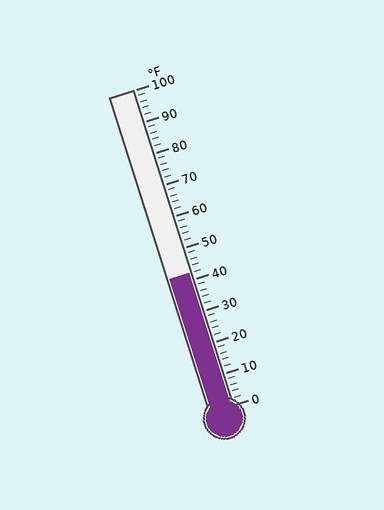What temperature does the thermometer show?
The thermometer shows approximately 42°F.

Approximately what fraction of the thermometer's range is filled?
The thermometer is filled to approximately 40% of its range.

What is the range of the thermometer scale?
The thermometer scale ranges from 0°F to 100°F.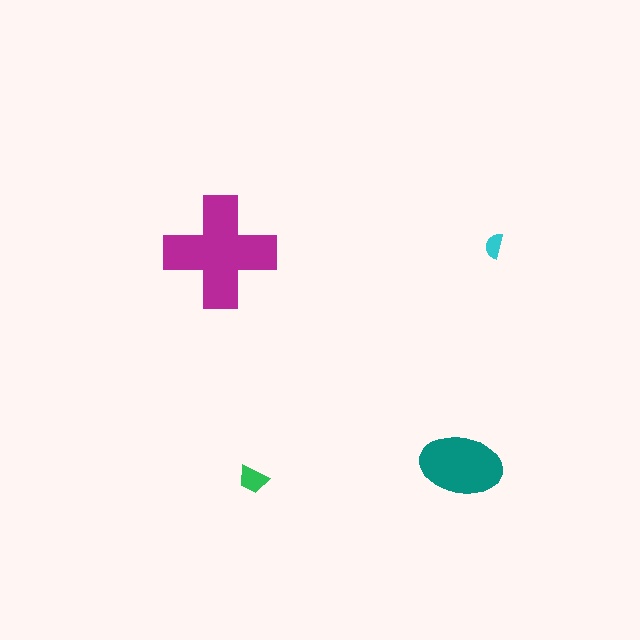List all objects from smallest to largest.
The cyan semicircle, the green trapezoid, the teal ellipse, the magenta cross.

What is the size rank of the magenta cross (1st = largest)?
1st.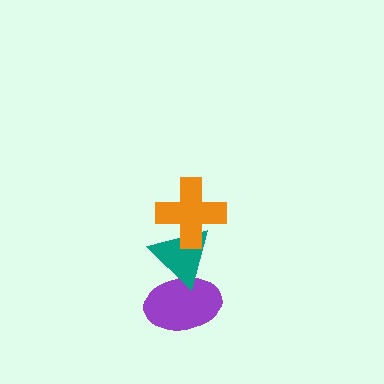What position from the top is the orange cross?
The orange cross is 1st from the top.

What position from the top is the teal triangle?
The teal triangle is 2nd from the top.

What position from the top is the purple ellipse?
The purple ellipse is 3rd from the top.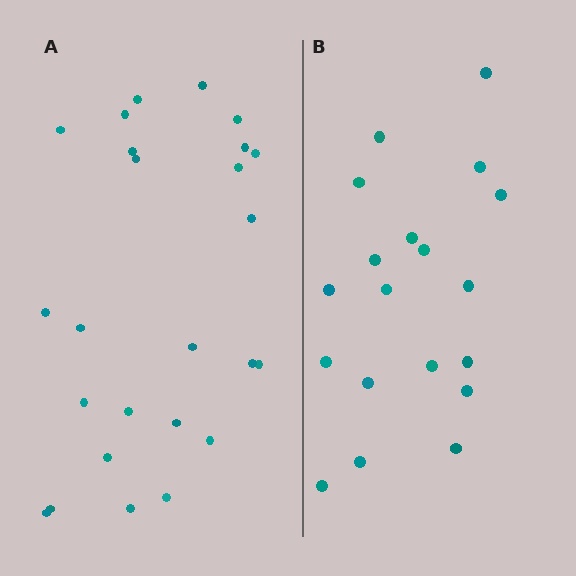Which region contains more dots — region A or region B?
Region A (the left region) has more dots.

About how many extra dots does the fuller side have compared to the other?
Region A has about 6 more dots than region B.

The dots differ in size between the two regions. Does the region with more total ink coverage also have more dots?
No. Region B has more total ink coverage because its dots are larger, but region A actually contains more individual dots. Total area can be misleading — the number of items is what matters here.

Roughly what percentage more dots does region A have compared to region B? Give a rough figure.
About 30% more.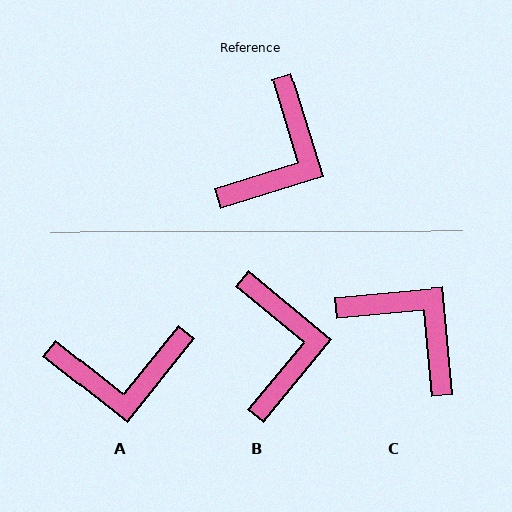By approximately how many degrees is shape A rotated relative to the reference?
Approximately 56 degrees clockwise.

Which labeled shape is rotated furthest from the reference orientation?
C, about 78 degrees away.